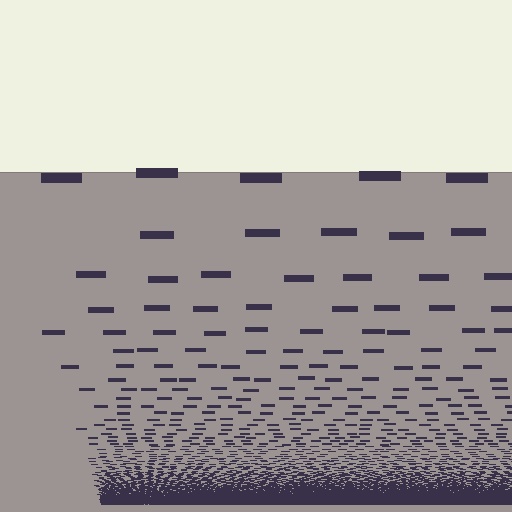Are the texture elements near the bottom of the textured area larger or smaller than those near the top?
Smaller. The gradient is inverted — elements near the bottom are smaller and denser.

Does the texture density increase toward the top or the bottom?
Density increases toward the bottom.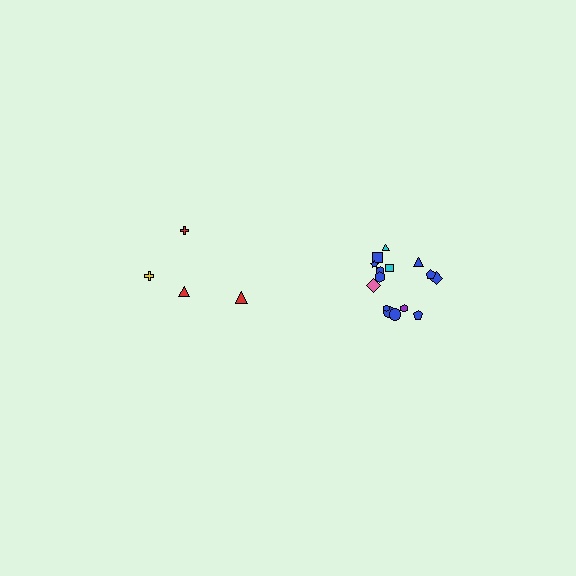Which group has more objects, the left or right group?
The right group.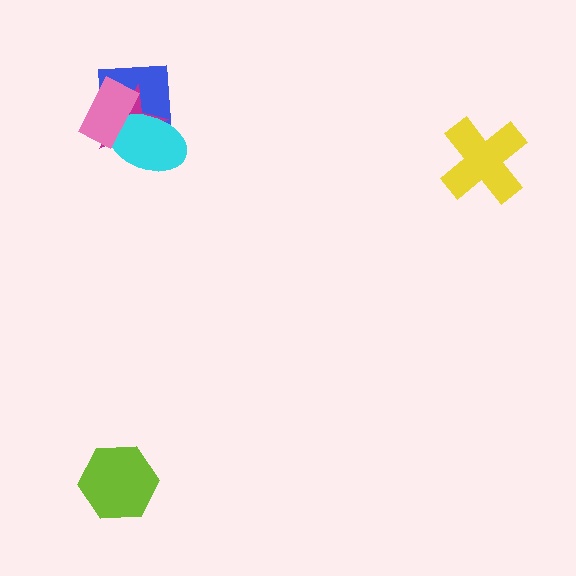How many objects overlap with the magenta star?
3 objects overlap with the magenta star.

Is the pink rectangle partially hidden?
No, no other shape covers it.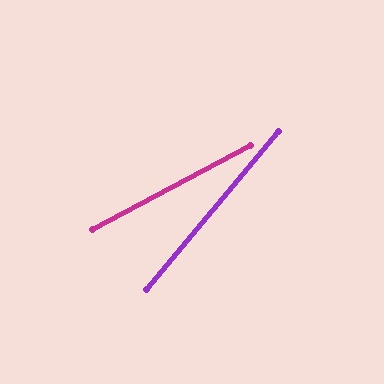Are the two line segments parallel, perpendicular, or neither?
Neither parallel nor perpendicular — they differ by about 22°.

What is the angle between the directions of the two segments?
Approximately 22 degrees.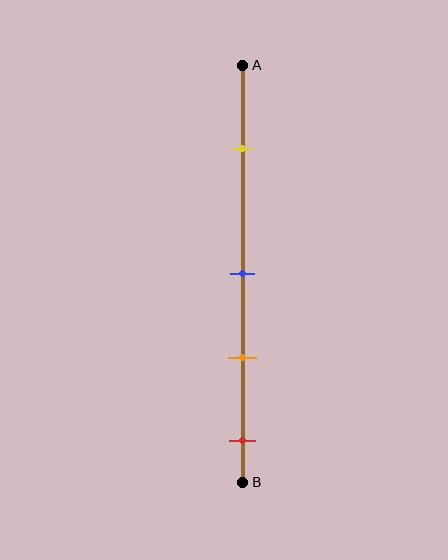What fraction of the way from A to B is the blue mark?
The blue mark is approximately 50% (0.5) of the way from A to B.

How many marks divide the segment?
There are 4 marks dividing the segment.